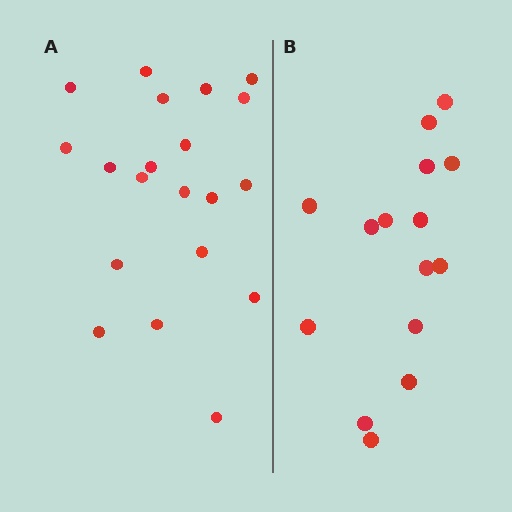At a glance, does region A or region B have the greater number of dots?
Region A (the left region) has more dots.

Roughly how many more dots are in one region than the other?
Region A has about 5 more dots than region B.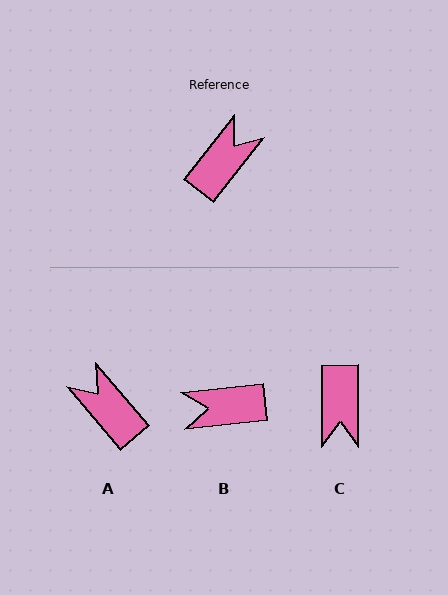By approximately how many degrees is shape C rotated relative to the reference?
Approximately 142 degrees clockwise.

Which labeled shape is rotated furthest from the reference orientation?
C, about 142 degrees away.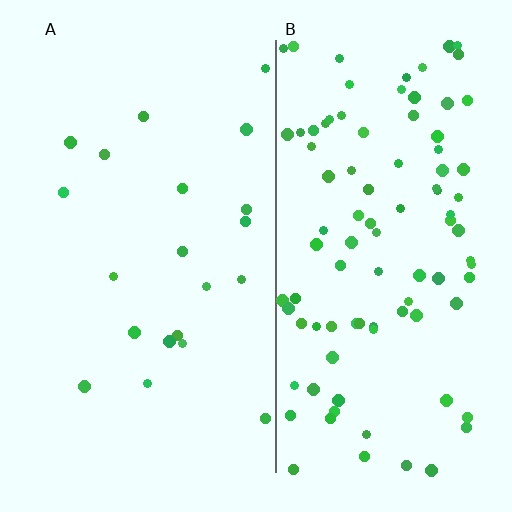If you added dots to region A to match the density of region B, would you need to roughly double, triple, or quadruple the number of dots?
Approximately quadruple.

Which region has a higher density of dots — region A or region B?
B (the right).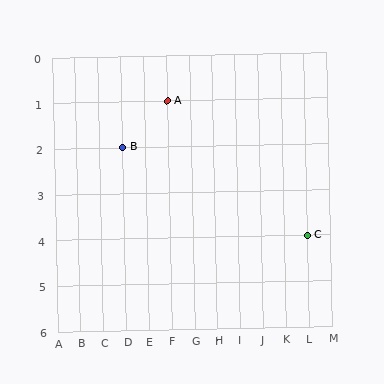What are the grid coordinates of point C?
Point C is at grid coordinates (L, 4).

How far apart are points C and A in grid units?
Points C and A are 6 columns and 3 rows apart (about 6.7 grid units diagonally).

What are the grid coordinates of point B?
Point B is at grid coordinates (D, 2).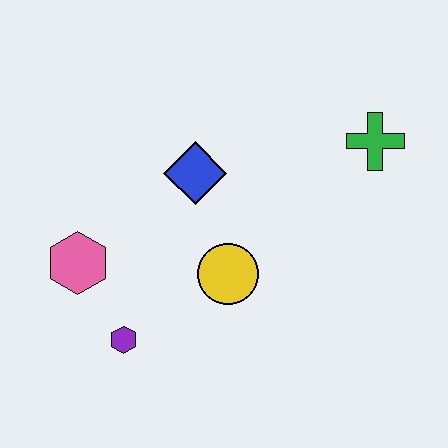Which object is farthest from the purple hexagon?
The green cross is farthest from the purple hexagon.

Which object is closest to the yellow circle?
The blue diamond is closest to the yellow circle.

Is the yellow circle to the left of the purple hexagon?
No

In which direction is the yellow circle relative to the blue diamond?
The yellow circle is below the blue diamond.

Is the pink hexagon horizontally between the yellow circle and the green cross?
No